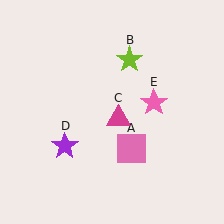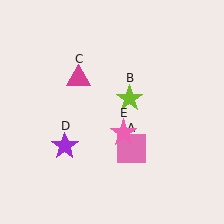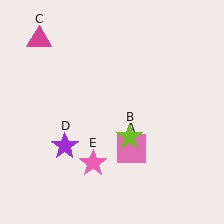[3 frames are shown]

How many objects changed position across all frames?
3 objects changed position: lime star (object B), magenta triangle (object C), pink star (object E).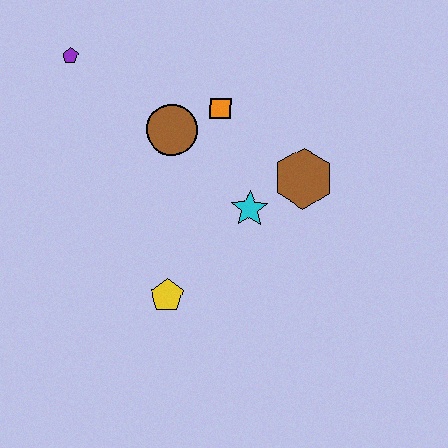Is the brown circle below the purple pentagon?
Yes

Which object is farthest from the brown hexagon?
The purple pentagon is farthest from the brown hexagon.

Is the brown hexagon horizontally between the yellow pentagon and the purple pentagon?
No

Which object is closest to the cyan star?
The brown hexagon is closest to the cyan star.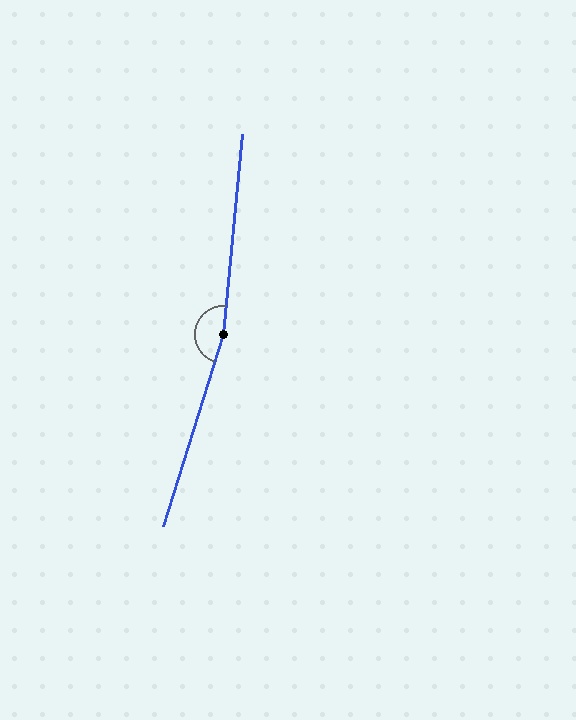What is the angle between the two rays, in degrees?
Approximately 168 degrees.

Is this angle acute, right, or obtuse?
It is obtuse.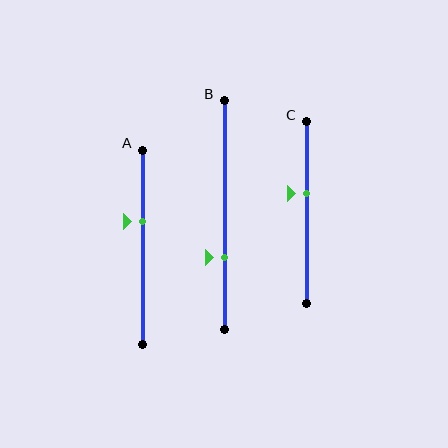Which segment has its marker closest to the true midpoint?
Segment C has its marker closest to the true midpoint.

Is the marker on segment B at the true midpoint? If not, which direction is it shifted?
No, the marker on segment B is shifted downward by about 19% of the segment length.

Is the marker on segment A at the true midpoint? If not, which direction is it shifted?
No, the marker on segment A is shifted upward by about 13% of the segment length.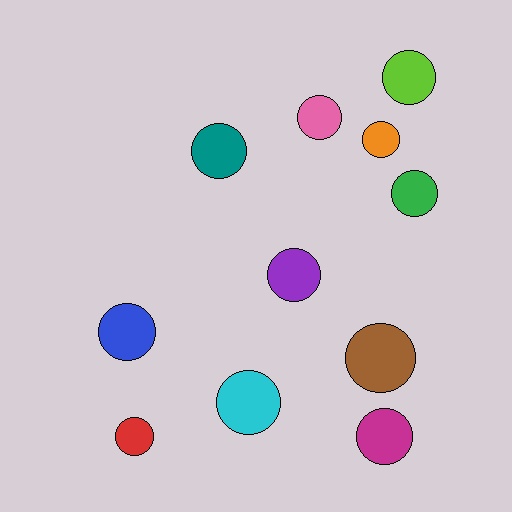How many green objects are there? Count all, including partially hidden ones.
There is 1 green object.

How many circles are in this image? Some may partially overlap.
There are 11 circles.